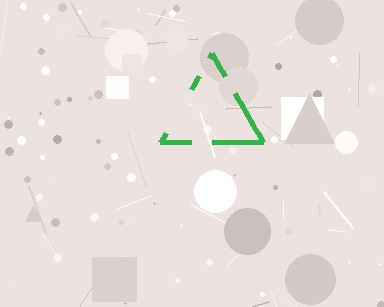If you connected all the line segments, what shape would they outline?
They would outline a triangle.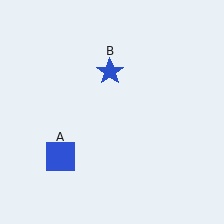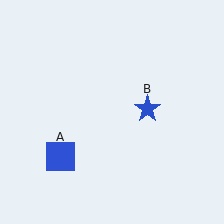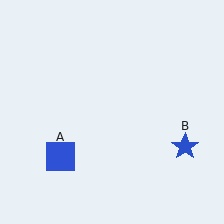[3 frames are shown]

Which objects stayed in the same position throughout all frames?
Blue square (object A) remained stationary.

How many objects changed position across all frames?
1 object changed position: blue star (object B).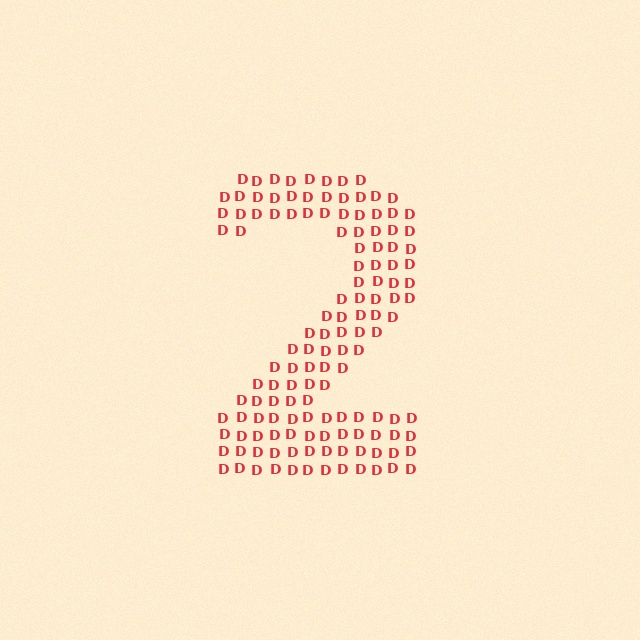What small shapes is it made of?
It is made of small letter D's.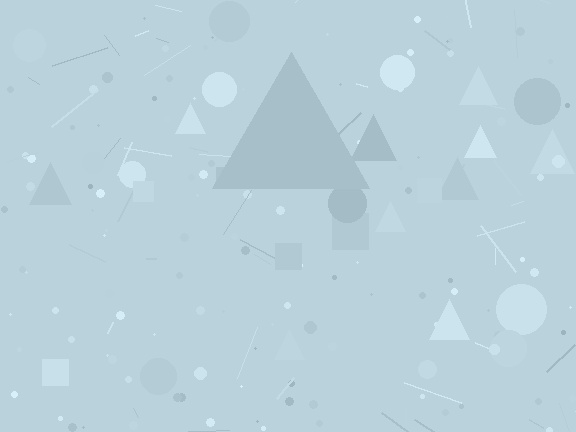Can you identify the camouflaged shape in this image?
The camouflaged shape is a triangle.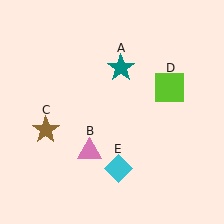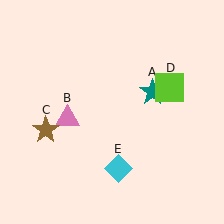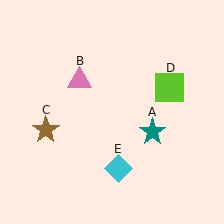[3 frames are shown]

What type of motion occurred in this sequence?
The teal star (object A), pink triangle (object B) rotated clockwise around the center of the scene.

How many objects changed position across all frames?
2 objects changed position: teal star (object A), pink triangle (object B).